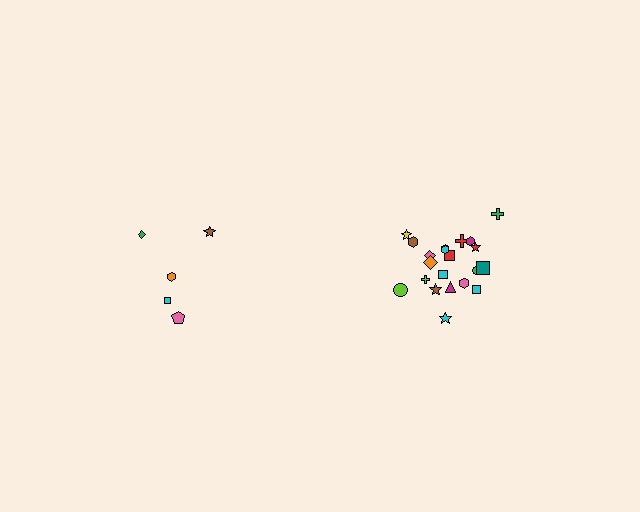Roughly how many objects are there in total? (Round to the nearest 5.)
Roughly 25 objects in total.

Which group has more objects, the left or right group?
The right group.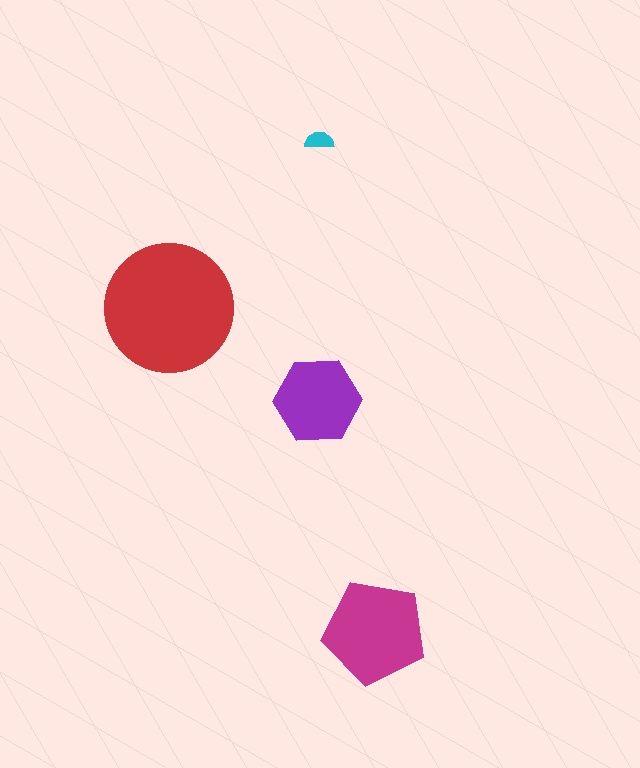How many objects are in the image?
There are 4 objects in the image.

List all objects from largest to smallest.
The red circle, the magenta pentagon, the purple hexagon, the cyan semicircle.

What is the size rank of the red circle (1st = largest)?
1st.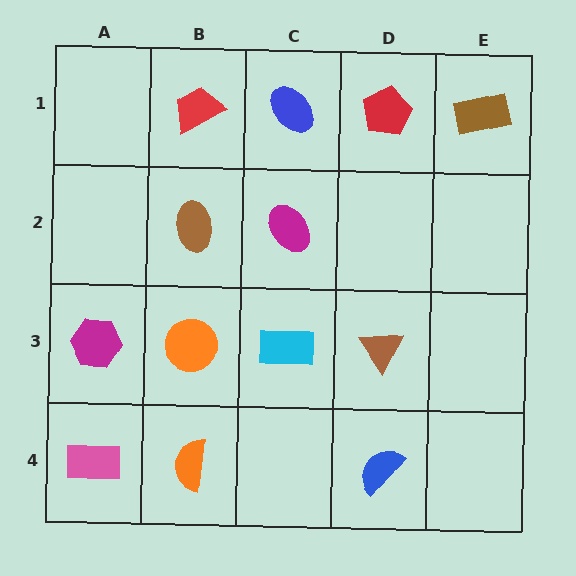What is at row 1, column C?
A blue ellipse.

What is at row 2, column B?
A brown ellipse.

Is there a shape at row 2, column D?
No, that cell is empty.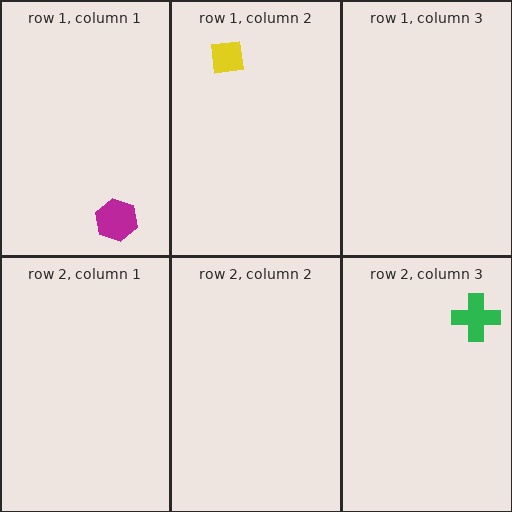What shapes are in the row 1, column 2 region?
The yellow square.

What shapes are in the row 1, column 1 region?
The magenta hexagon.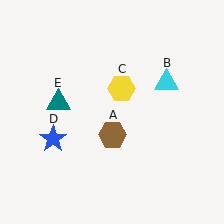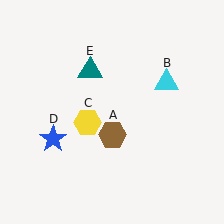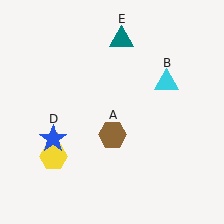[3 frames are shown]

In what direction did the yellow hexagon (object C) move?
The yellow hexagon (object C) moved down and to the left.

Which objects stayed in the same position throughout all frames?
Brown hexagon (object A) and cyan triangle (object B) and blue star (object D) remained stationary.